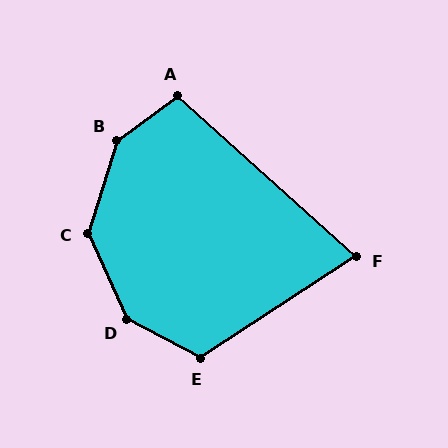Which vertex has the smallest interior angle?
F, at approximately 75 degrees.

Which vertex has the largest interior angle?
B, at approximately 143 degrees.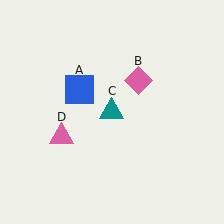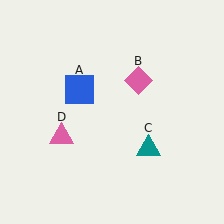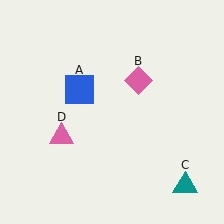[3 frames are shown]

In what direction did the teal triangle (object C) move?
The teal triangle (object C) moved down and to the right.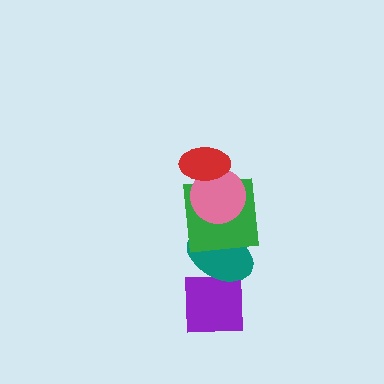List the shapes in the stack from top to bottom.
From top to bottom: the red ellipse, the pink circle, the green square, the teal ellipse, the purple square.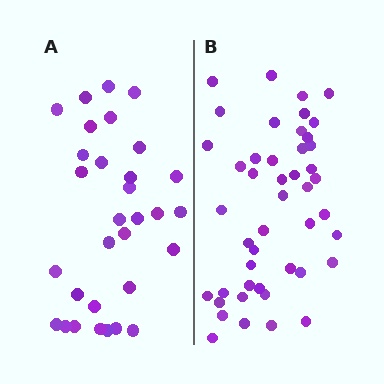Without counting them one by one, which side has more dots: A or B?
Region B (the right region) has more dots.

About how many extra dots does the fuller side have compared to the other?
Region B has approximately 15 more dots than region A.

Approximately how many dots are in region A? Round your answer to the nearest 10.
About 30 dots. (The exact count is 31, which rounds to 30.)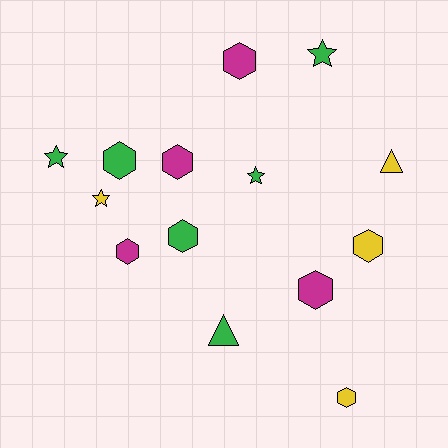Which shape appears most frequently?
Hexagon, with 8 objects.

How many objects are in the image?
There are 14 objects.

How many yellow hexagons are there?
There are 2 yellow hexagons.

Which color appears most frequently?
Green, with 6 objects.